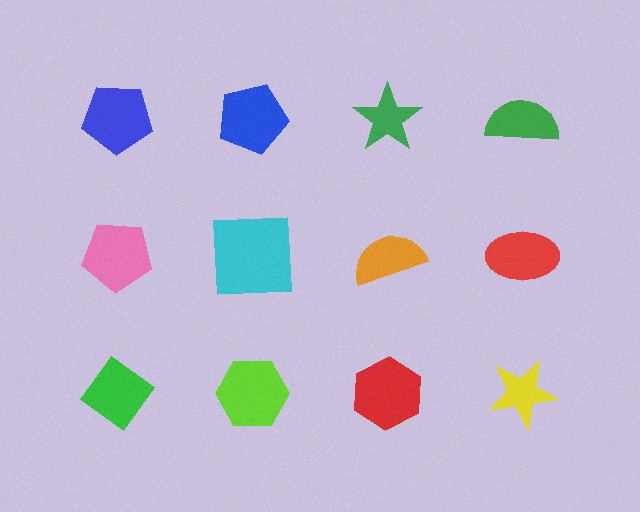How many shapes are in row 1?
4 shapes.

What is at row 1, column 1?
A blue pentagon.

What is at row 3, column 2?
A lime hexagon.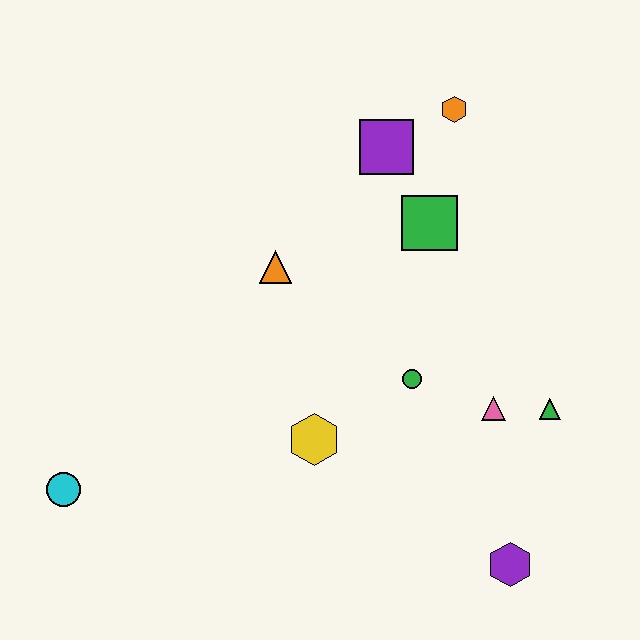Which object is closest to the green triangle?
The pink triangle is closest to the green triangle.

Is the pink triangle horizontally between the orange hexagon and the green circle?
No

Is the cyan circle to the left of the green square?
Yes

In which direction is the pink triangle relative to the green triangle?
The pink triangle is to the left of the green triangle.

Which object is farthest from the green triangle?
The cyan circle is farthest from the green triangle.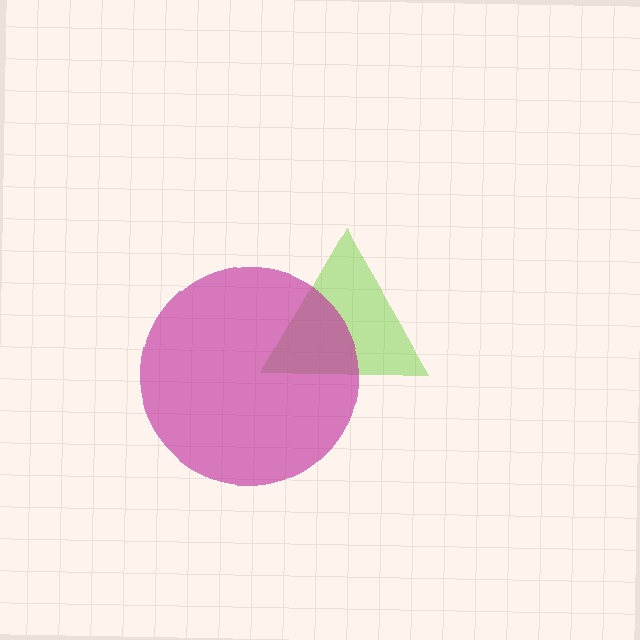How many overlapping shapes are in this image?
There are 2 overlapping shapes in the image.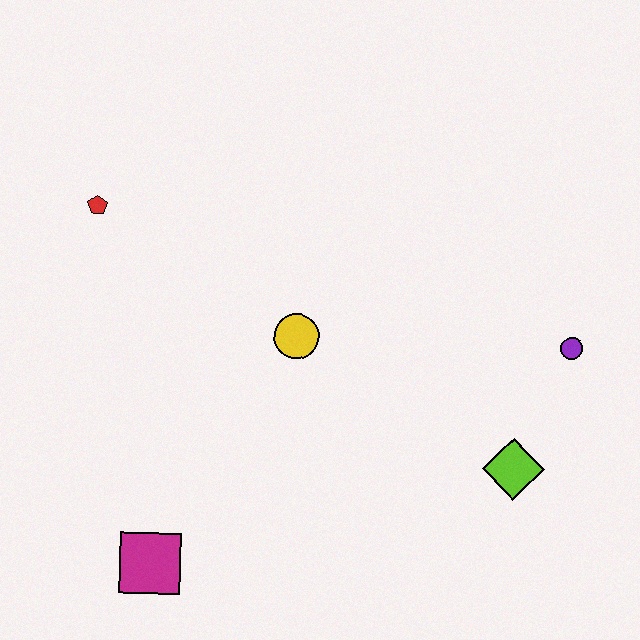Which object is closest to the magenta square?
The yellow circle is closest to the magenta square.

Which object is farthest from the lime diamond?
The red pentagon is farthest from the lime diamond.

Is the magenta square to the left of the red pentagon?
No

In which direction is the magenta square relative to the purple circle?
The magenta square is to the left of the purple circle.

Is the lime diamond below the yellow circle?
Yes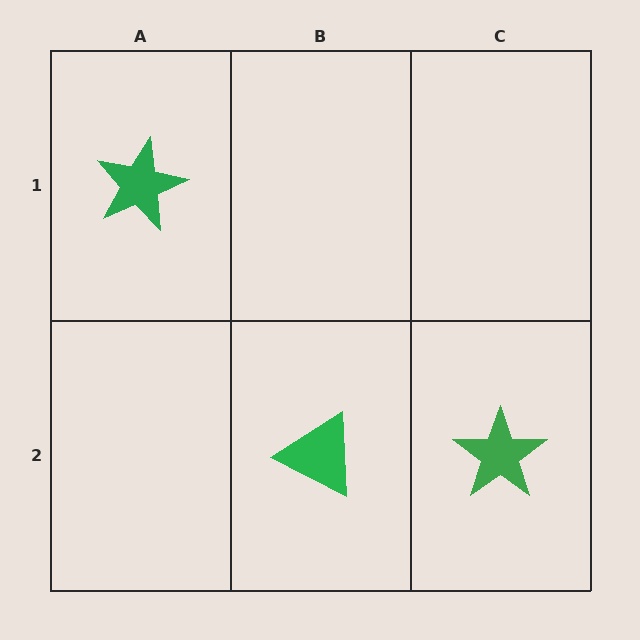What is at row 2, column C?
A green star.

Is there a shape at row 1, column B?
No, that cell is empty.